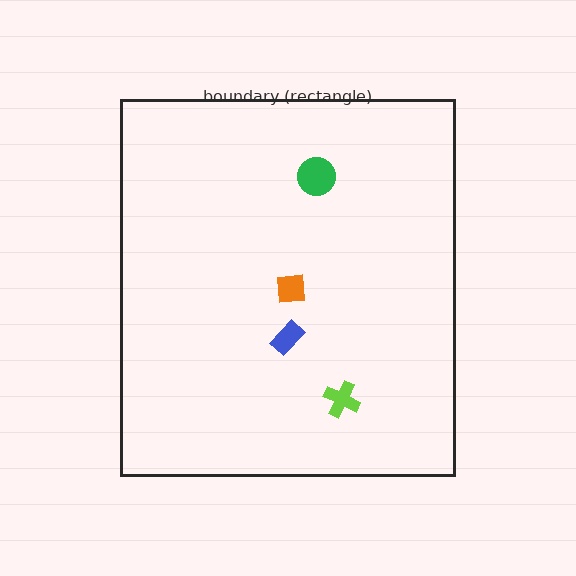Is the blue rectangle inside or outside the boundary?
Inside.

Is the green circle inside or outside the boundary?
Inside.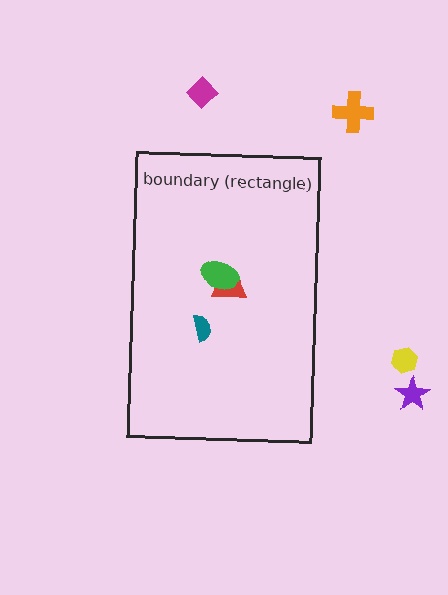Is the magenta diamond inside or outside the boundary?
Outside.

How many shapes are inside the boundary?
3 inside, 4 outside.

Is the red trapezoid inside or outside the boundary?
Inside.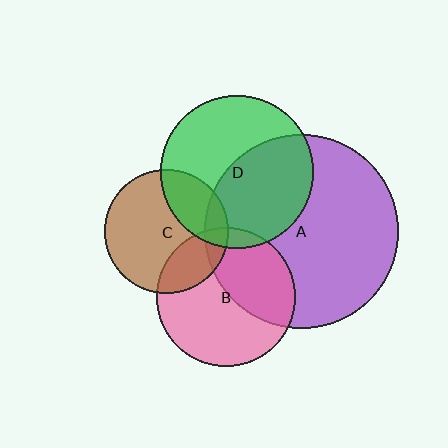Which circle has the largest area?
Circle A (purple).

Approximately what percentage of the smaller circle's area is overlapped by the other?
Approximately 10%.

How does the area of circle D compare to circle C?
Approximately 1.5 times.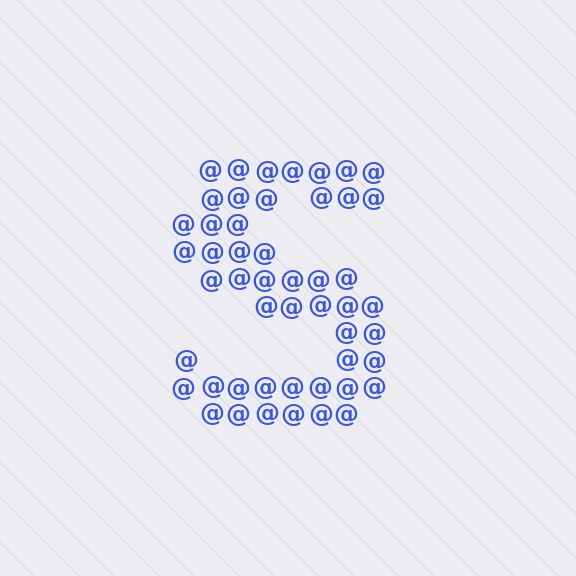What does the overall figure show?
The overall figure shows the letter S.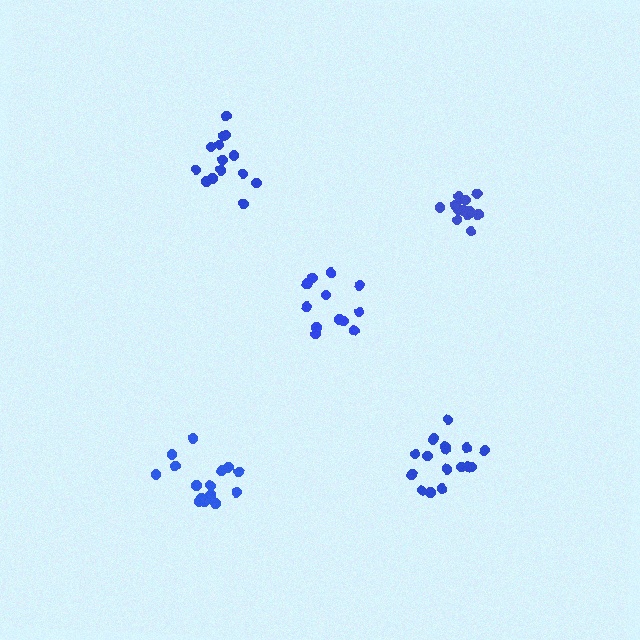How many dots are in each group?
Group 1: 16 dots, Group 2: 13 dots, Group 3: 15 dots, Group 4: 12 dots, Group 5: 17 dots (73 total).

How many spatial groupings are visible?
There are 5 spatial groupings.